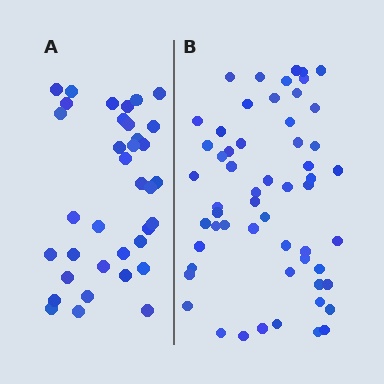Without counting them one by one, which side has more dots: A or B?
Region B (the right region) has more dots.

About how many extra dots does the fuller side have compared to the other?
Region B has approximately 20 more dots than region A.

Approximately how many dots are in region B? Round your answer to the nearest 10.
About 60 dots. (The exact count is 57, which rounds to 60.)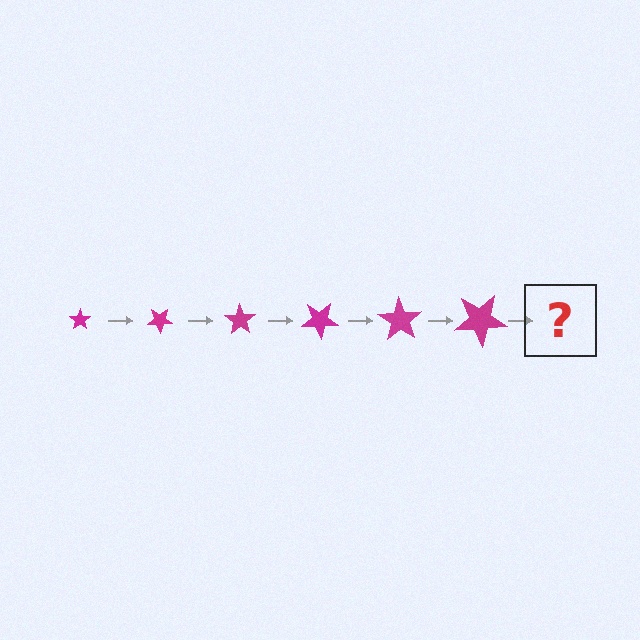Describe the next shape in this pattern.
It should be a star, larger than the previous one and rotated 210 degrees from the start.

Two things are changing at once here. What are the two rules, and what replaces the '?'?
The two rules are that the star grows larger each step and it rotates 35 degrees each step. The '?' should be a star, larger than the previous one and rotated 210 degrees from the start.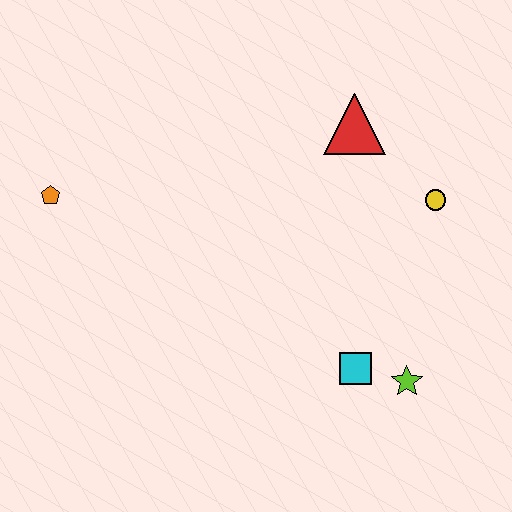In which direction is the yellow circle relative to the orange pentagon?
The yellow circle is to the right of the orange pentagon.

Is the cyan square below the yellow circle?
Yes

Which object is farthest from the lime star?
The orange pentagon is farthest from the lime star.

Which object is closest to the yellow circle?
The red triangle is closest to the yellow circle.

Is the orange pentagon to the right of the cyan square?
No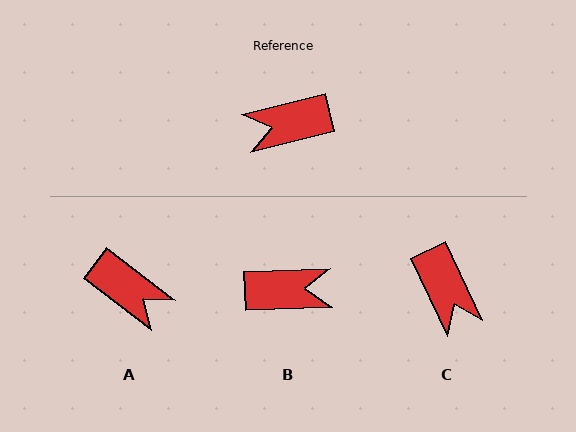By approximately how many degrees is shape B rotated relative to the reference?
Approximately 168 degrees counter-clockwise.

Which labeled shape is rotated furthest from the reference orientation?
B, about 168 degrees away.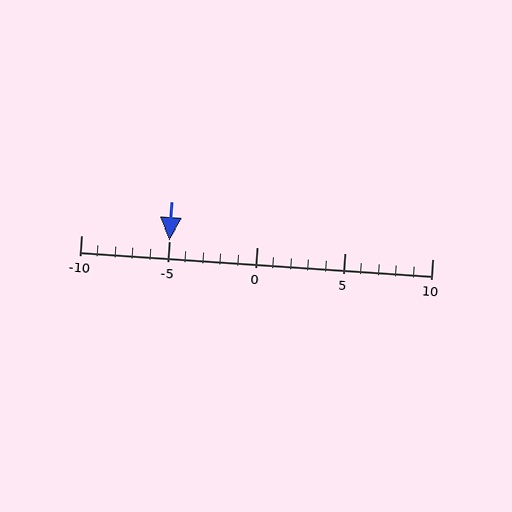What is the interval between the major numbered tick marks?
The major tick marks are spaced 5 units apart.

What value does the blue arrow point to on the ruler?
The blue arrow points to approximately -5.